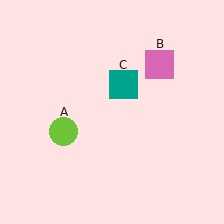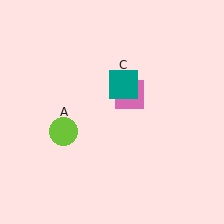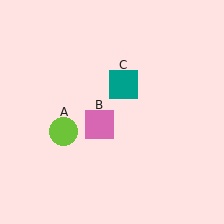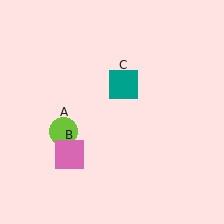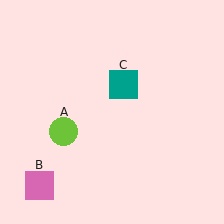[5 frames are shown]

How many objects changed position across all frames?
1 object changed position: pink square (object B).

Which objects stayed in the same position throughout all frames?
Lime circle (object A) and teal square (object C) remained stationary.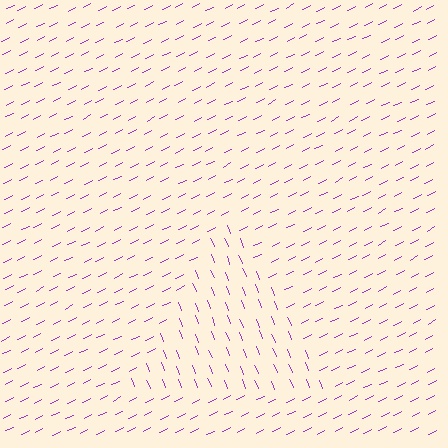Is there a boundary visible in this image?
Yes, there is a texture boundary formed by a change in line orientation.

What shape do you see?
I see a triangle.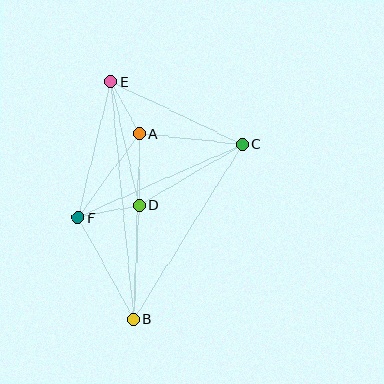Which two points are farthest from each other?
Points B and E are farthest from each other.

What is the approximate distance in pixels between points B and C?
The distance between B and C is approximately 206 pixels.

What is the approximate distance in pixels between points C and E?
The distance between C and E is approximately 145 pixels.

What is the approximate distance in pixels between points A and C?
The distance between A and C is approximately 104 pixels.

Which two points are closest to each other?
Points A and E are closest to each other.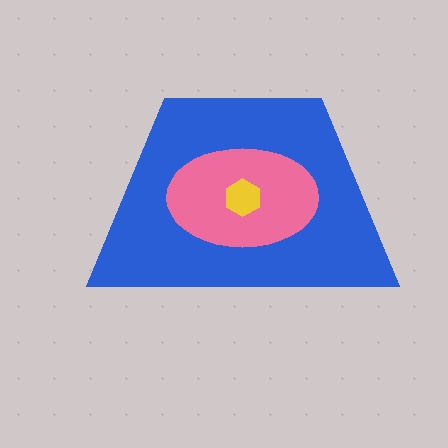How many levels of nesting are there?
3.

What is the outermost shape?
The blue trapezoid.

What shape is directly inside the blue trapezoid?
The pink ellipse.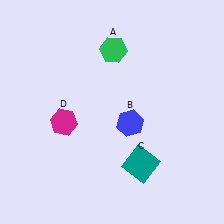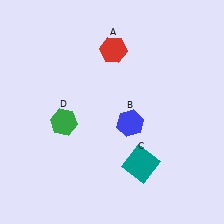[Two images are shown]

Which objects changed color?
A changed from green to red. D changed from magenta to green.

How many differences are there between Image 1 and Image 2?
There are 2 differences between the two images.